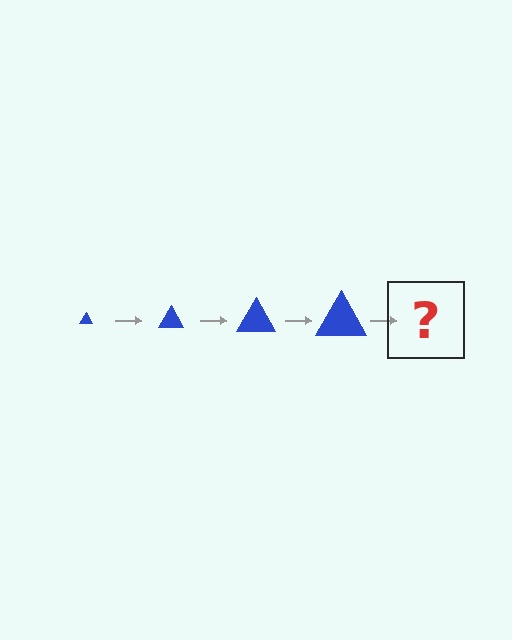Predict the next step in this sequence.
The next step is a blue triangle, larger than the previous one.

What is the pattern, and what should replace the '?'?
The pattern is that the triangle gets progressively larger each step. The '?' should be a blue triangle, larger than the previous one.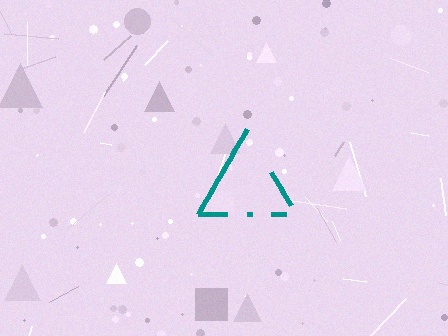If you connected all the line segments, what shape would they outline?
They would outline a triangle.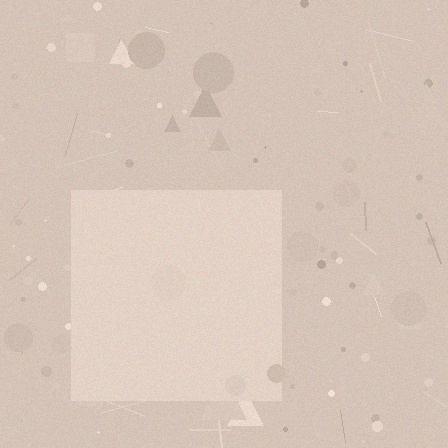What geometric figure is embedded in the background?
A square is embedded in the background.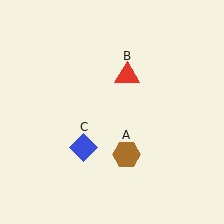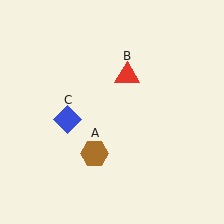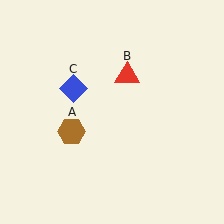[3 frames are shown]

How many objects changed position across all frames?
2 objects changed position: brown hexagon (object A), blue diamond (object C).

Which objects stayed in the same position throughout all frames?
Red triangle (object B) remained stationary.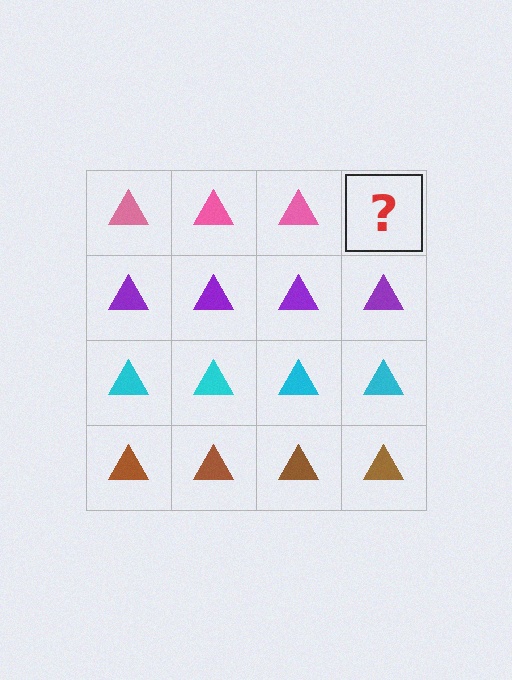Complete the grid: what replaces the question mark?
The question mark should be replaced with a pink triangle.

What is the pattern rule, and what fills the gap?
The rule is that each row has a consistent color. The gap should be filled with a pink triangle.